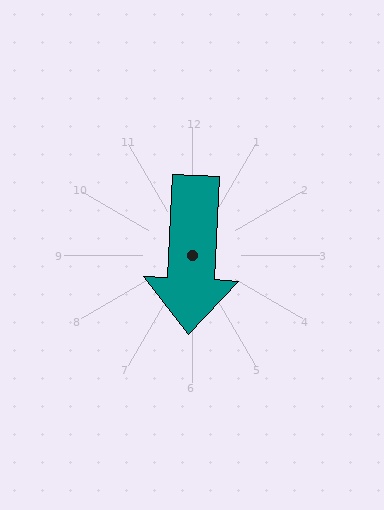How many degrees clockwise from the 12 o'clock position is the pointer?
Approximately 183 degrees.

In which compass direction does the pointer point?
South.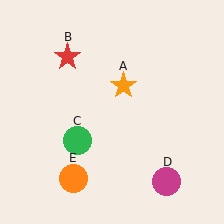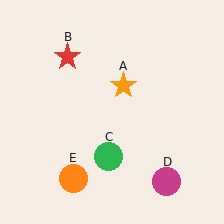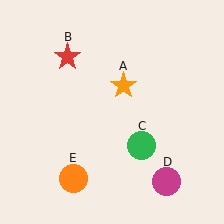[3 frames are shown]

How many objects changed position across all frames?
1 object changed position: green circle (object C).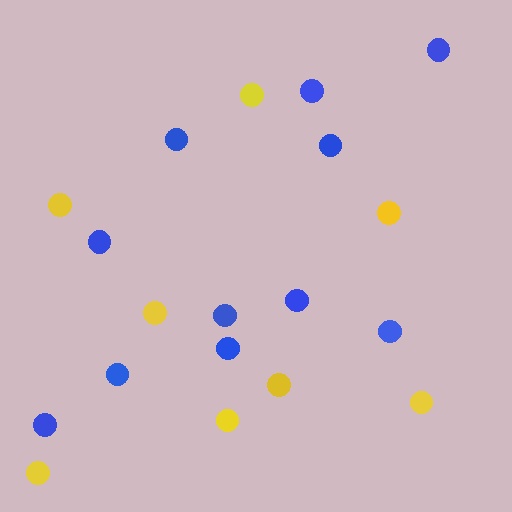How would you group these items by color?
There are 2 groups: one group of yellow circles (8) and one group of blue circles (11).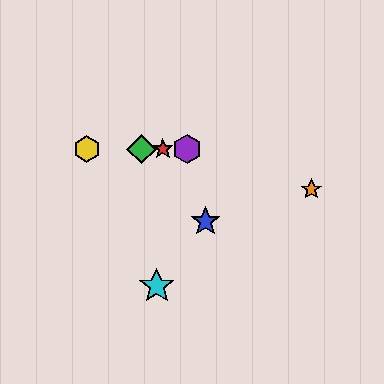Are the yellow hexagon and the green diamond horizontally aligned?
Yes, both are at y≈149.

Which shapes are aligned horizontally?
The red star, the green diamond, the yellow hexagon, the purple hexagon are aligned horizontally.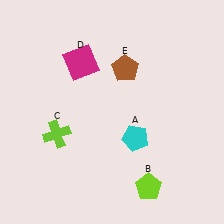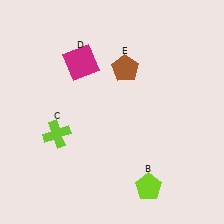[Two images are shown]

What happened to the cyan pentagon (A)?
The cyan pentagon (A) was removed in Image 2. It was in the bottom-right area of Image 1.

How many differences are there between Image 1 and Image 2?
There is 1 difference between the two images.